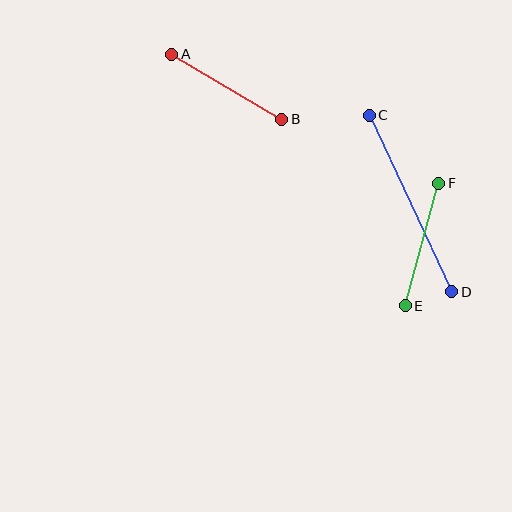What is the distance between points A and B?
The distance is approximately 127 pixels.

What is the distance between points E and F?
The distance is approximately 127 pixels.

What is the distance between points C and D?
The distance is approximately 195 pixels.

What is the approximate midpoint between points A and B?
The midpoint is at approximately (227, 87) pixels.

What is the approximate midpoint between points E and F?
The midpoint is at approximately (422, 244) pixels.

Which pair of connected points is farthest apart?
Points C and D are farthest apart.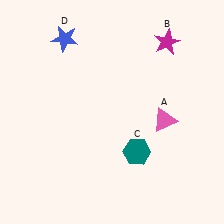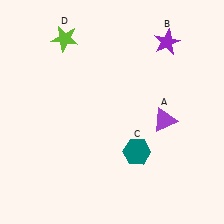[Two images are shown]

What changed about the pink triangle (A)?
In Image 1, A is pink. In Image 2, it changed to purple.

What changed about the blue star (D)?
In Image 1, D is blue. In Image 2, it changed to lime.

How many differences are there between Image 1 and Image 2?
There are 3 differences between the two images.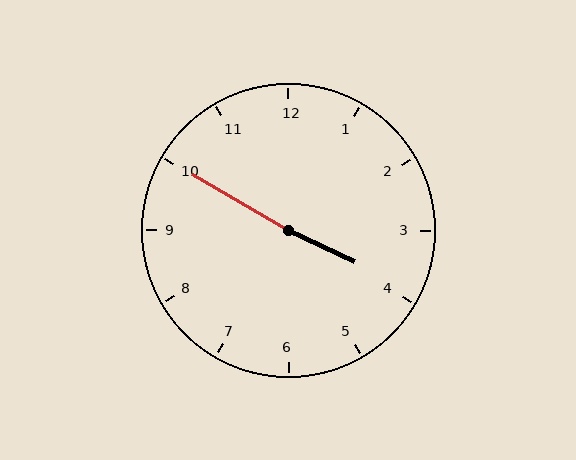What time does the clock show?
3:50.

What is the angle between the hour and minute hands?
Approximately 175 degrees.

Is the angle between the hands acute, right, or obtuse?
It is obtuse.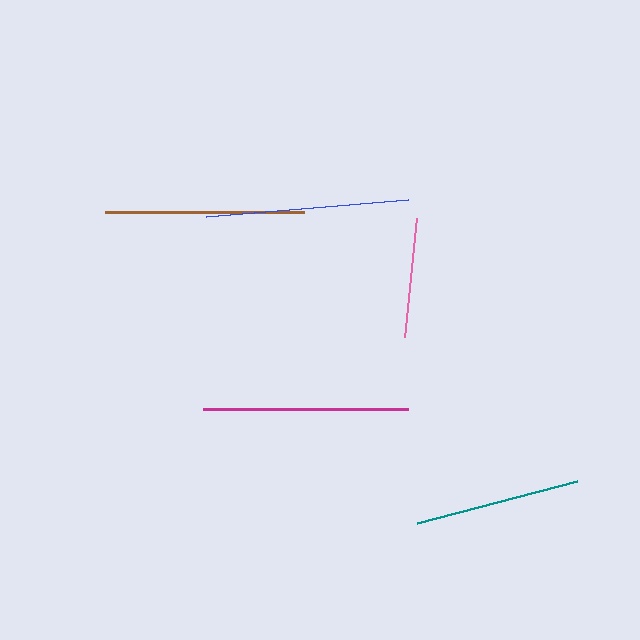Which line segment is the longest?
The magenta line is the longest at approximately 205 pixels.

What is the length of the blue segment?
The blue segment is approximately 203 pixels long.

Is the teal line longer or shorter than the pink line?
The teal line is longer than the pink line.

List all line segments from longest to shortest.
From longest to shortest: magenta, blue, brown, teal, pink.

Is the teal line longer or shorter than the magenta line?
The magenta line is longer than the teal line.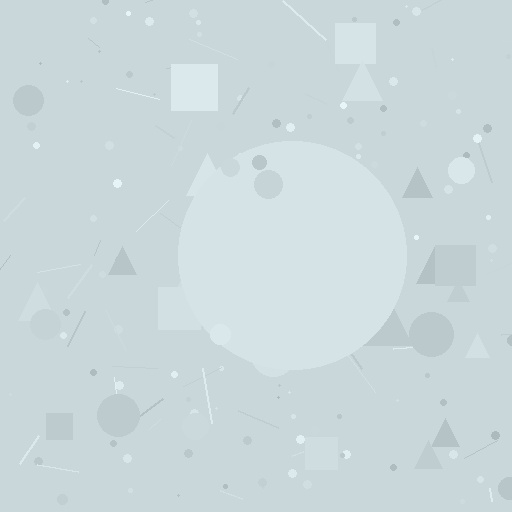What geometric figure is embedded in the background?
A circle is embedded in the background.